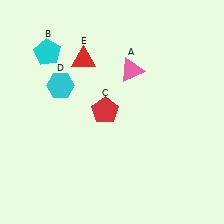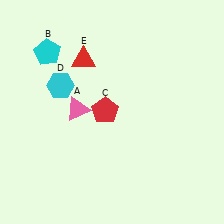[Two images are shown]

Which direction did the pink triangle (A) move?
The pink triangle (A) moved left.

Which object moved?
The pink triangle (A) moved left.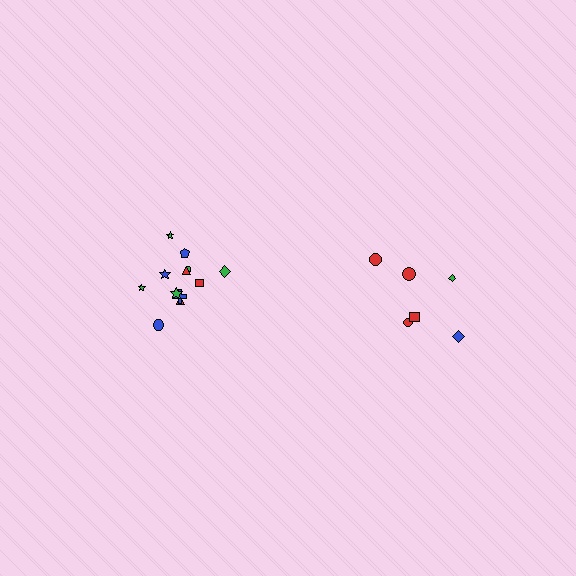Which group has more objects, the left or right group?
The left group.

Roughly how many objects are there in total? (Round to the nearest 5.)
Roughly 20 objects in total.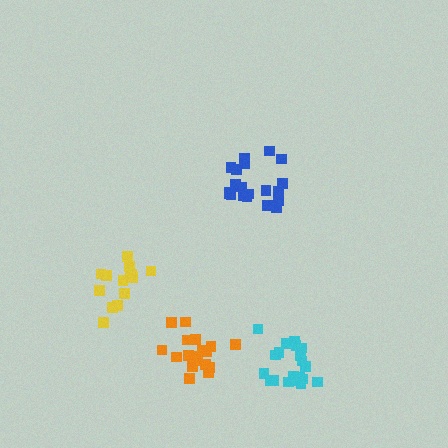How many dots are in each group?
Group 1: 14 dots, Group 2: 20 dots, Group 3: 19 dots, Group 4: 20 dots (73 total).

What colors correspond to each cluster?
The clusters are colored: yellow, cyan, orange, blue.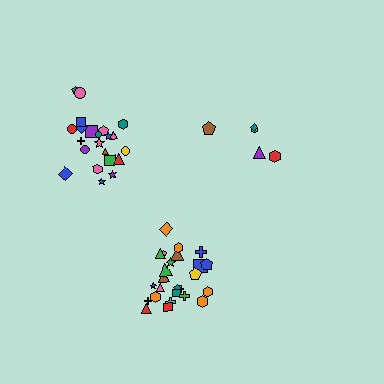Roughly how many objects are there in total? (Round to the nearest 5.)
Roughly 50 objects in total.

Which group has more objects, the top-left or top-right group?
The top-left group.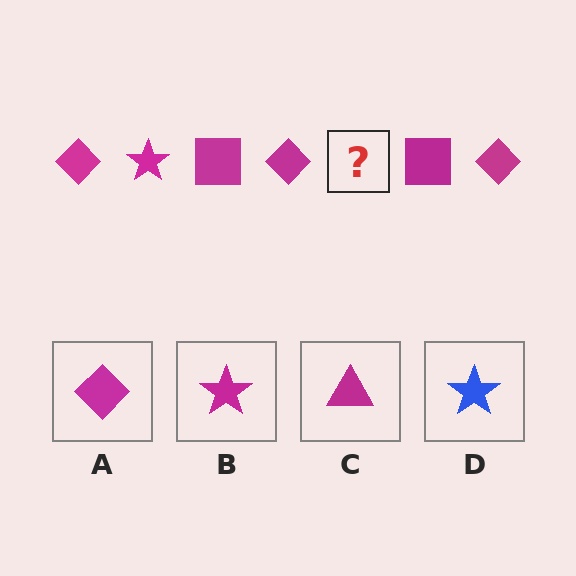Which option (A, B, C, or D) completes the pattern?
B.